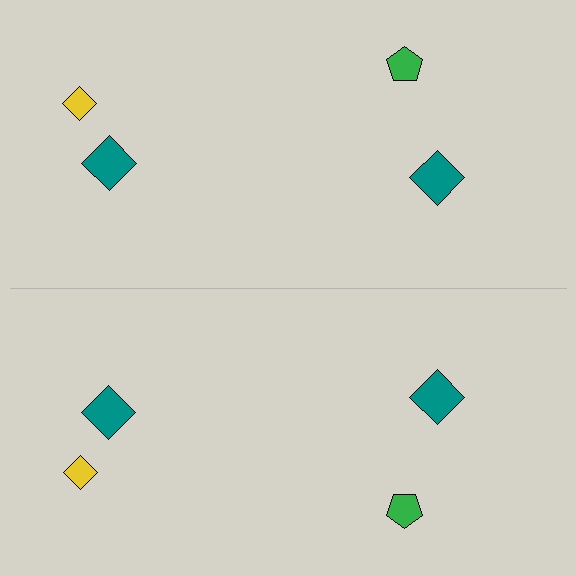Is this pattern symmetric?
Yes, this pattern has bilateral (reflection) symmetry.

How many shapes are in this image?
There are 8 shapes in this image.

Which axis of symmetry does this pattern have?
The pattern has a horizontal axis of symmetry running through the center of the image.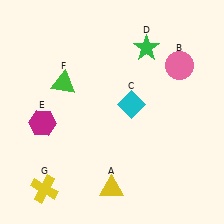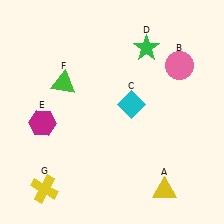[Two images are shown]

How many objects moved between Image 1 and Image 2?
1 object moved between the two images.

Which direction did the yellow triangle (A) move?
The yellow triangle (A) moved right.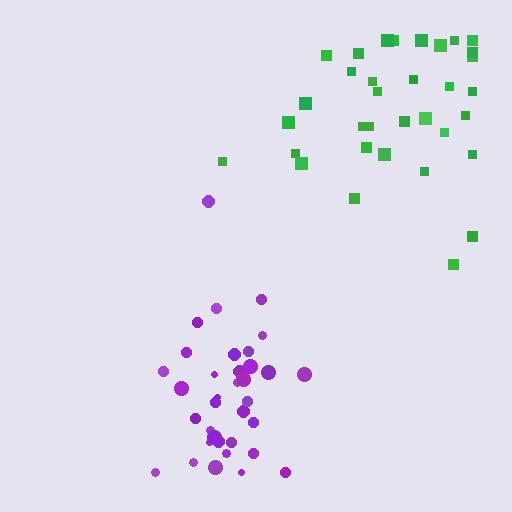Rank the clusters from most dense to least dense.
purple, green.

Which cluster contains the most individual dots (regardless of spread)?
Purple (35).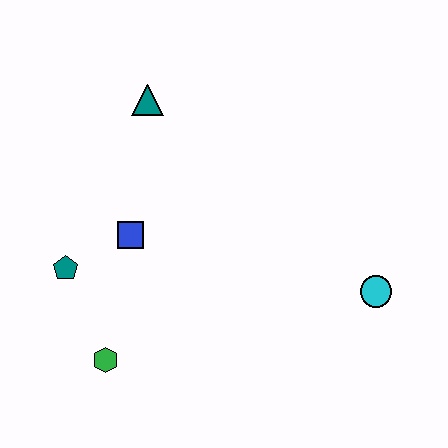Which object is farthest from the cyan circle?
The teal pentagon is farthest from the cyan circle.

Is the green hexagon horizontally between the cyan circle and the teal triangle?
No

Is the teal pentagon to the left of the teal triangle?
Yes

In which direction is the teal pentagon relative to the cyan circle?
The teal pentagon is to the left of the cyan circle.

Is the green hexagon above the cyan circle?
No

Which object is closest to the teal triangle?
The blue square is closest to the teal triangle.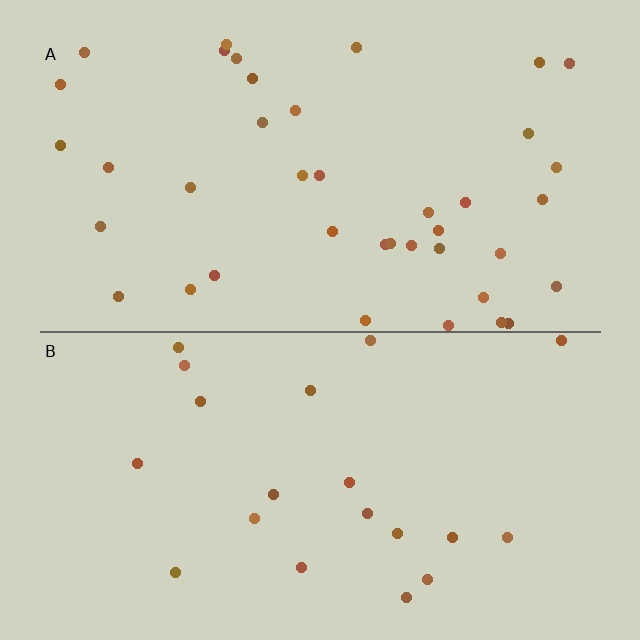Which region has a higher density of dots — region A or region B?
A (the top).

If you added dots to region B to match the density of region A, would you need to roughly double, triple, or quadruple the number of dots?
Approximately double.